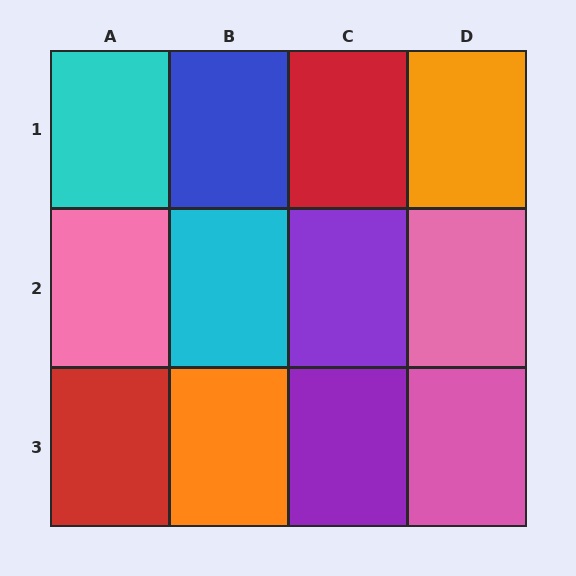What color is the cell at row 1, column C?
Red.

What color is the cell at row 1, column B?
Blue.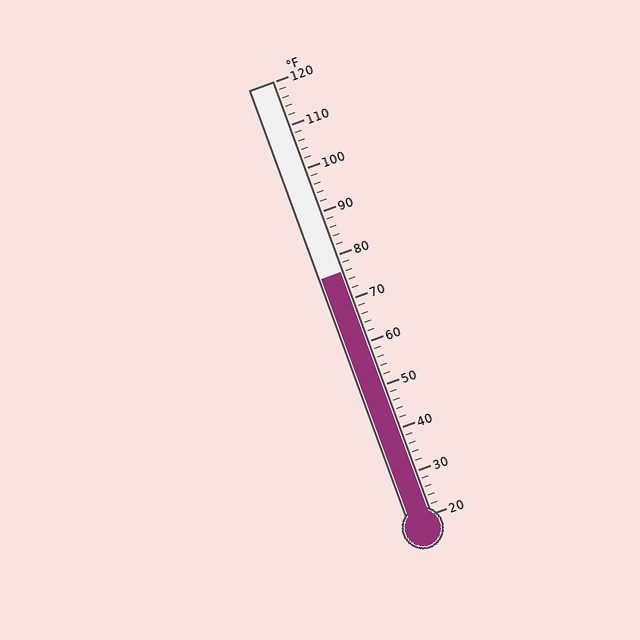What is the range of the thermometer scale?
The thermometer scale ranges from 20°F to 120°F.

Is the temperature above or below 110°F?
The temperature is below 110°F.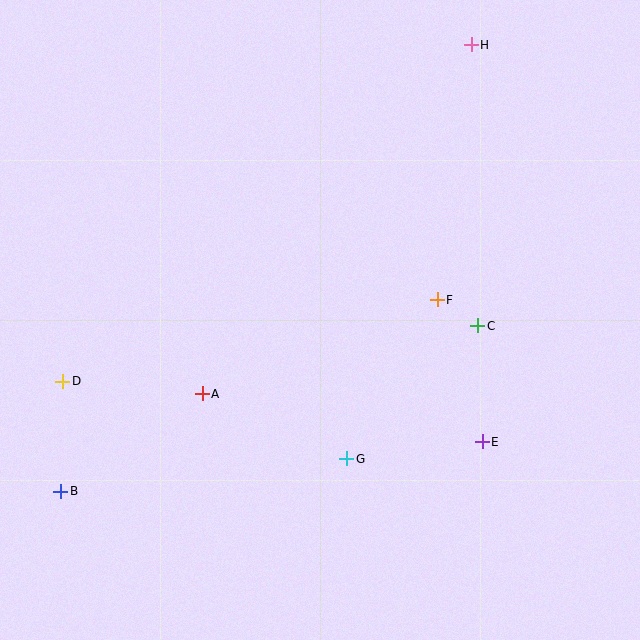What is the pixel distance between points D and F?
The distance between D and F is 383 pixels.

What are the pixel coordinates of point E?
Point E is at (482, 442).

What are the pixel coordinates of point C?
Point C is at (478, 326).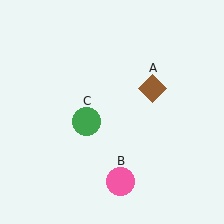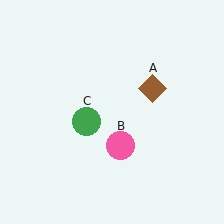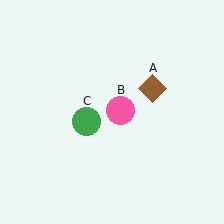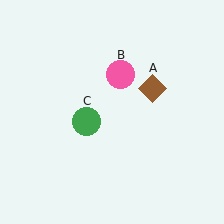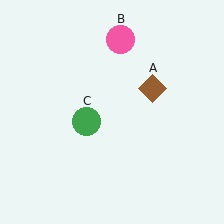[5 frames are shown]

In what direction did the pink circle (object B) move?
The pink circle (object B) moved up.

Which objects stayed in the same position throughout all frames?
Brown diamond (object A) and green circle (object C) remained stationary.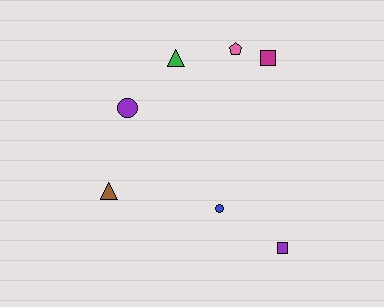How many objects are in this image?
There are 7 objects.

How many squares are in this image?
There are 2 squares.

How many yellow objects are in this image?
There are no yellow objects.